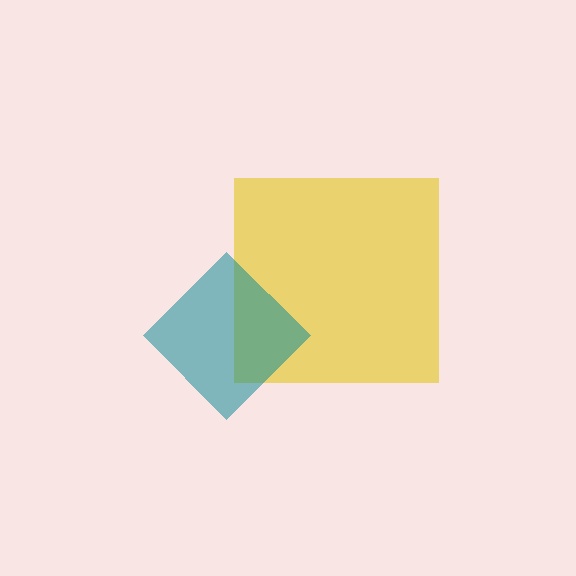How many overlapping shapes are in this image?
There are 2 overlapping shapes in the image.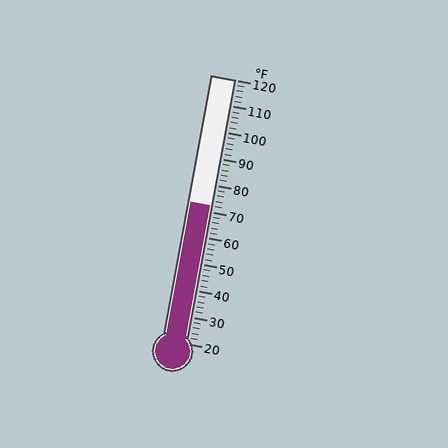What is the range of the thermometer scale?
The thermometer scale ranges from 20°F to 120°F.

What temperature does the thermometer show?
The thermometer shows approximately 72°F.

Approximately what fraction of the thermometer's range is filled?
The thermometer is filled to approximately 50% of its range.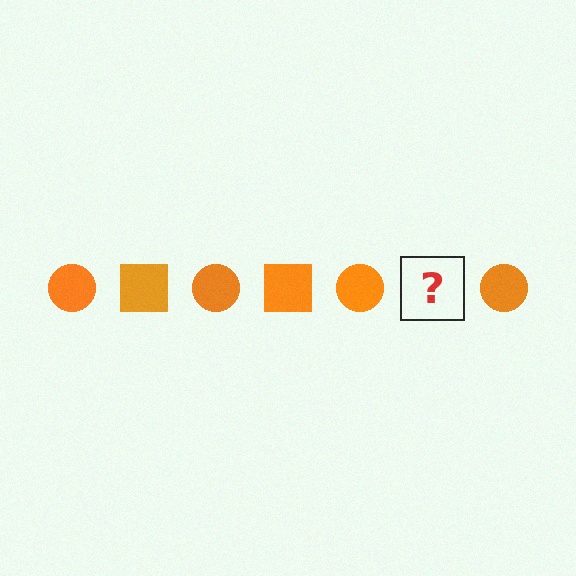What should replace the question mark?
The question mark should be replaced with an orange square.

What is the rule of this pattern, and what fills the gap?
The rule is that the pattern cycles through circle, square shapes in orange. The gap should be filled with an orange square.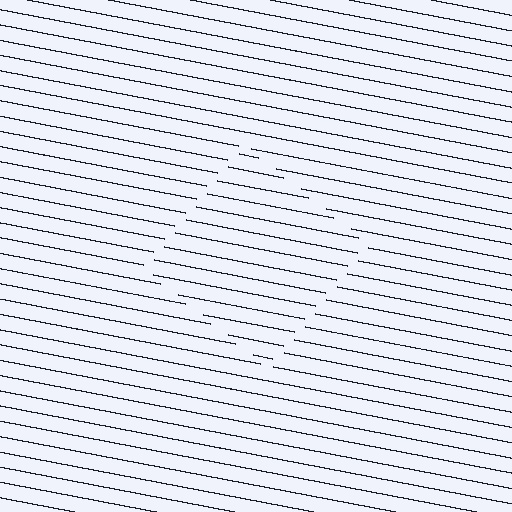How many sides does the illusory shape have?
4 sides — the line-ends trace a square.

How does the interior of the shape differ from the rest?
The interior of the shape contains the same grating, shifted by half a period — the contour is defined by the phase discontinuity where line-ends from the inner and outer gratings abut.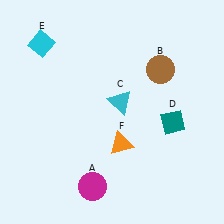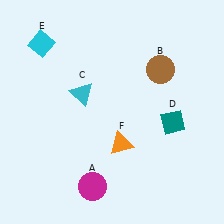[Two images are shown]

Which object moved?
The cyan triangle (C) moved left.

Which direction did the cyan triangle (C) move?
The cyan triangle (C) moved left.